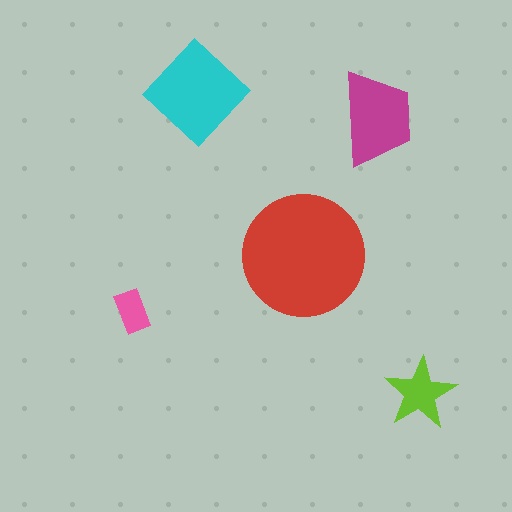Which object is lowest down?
The lime star is bottommost.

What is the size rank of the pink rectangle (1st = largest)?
5th.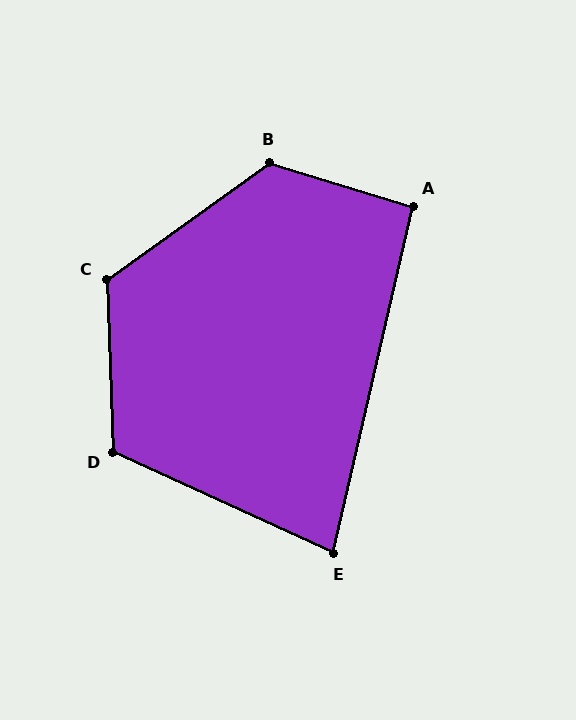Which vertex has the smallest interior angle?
E, at approximately 79 degrees.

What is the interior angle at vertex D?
Approximately 116 degrees (obtuse).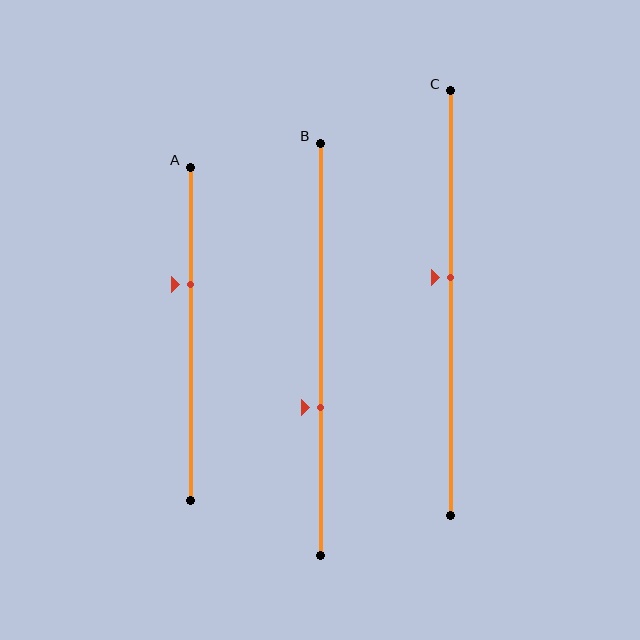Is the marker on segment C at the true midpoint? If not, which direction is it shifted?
No, the marker on segment C is shifted upward by about 6% of the segment length.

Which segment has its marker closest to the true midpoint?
Segment C has its marker closest to the true midpoint.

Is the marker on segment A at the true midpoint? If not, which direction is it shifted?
No, the marker on segment A is shifted upward by about 15% of the segment length.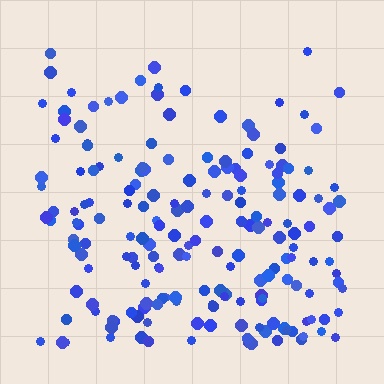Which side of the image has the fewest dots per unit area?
The top.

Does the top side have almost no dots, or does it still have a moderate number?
Still a moderate number, just noticeably fewer than the bottom.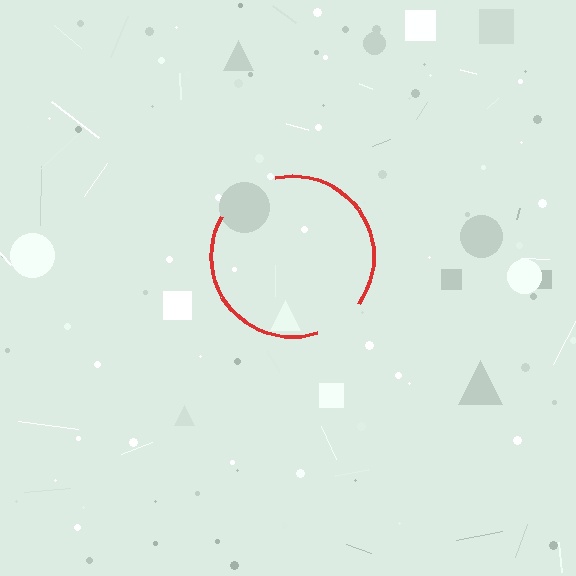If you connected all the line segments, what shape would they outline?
They would outline a circle.